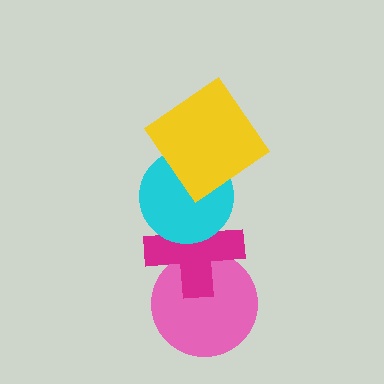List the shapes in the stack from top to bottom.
From top to bottom: the yellow diamond, the cyan circle, the magenta cross, the pink circle.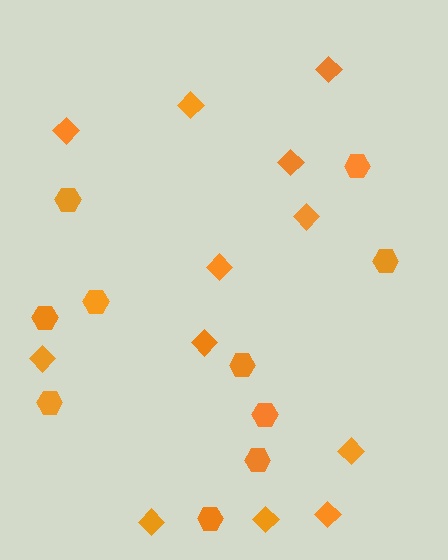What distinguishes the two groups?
There are 2 groups: one group of hexagons (10) and one group of diamonds (12).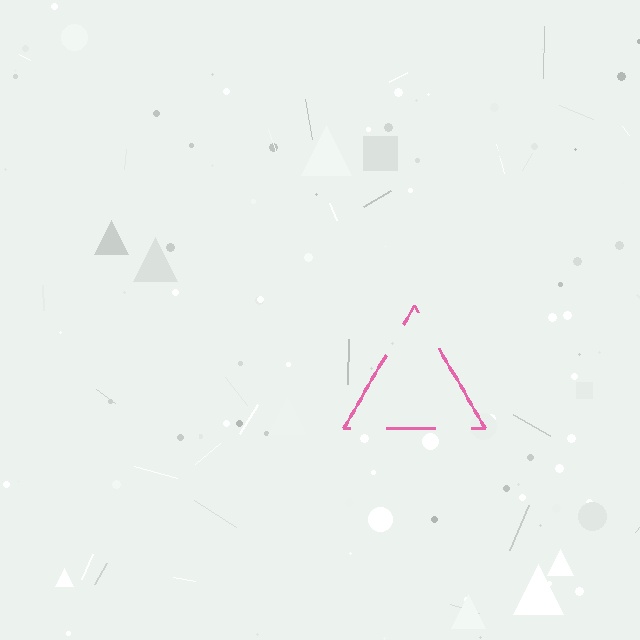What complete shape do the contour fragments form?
The contour fragments form a triangle.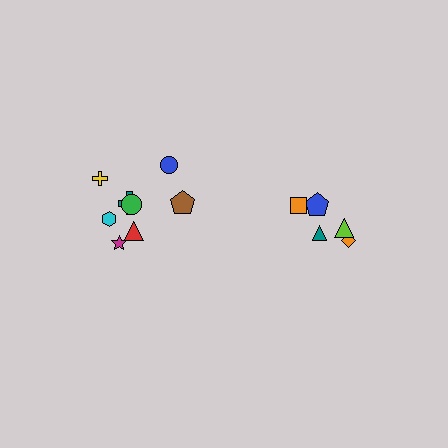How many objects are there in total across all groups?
There are 13 objects.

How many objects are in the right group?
There are 5 objects.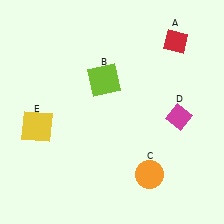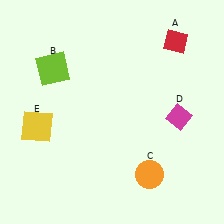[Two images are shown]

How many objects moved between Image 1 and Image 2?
1 object moved between the two images.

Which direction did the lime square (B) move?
The lime square (B) moved left.